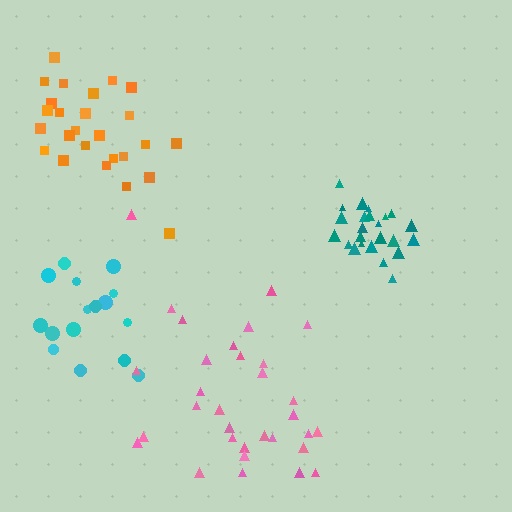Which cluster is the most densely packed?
Teal.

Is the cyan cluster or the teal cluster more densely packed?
Teal.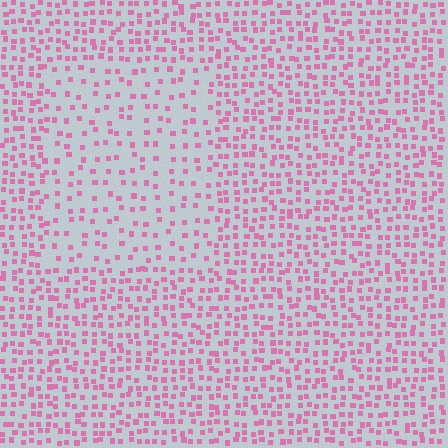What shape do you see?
I see a rectangle.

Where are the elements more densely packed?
The elements are more densely packed outside the rectangle boundary.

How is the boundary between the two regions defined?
The boundary is defined by a change in element density (approximately 2.0x ratio). All elements are the same color, size, and shape.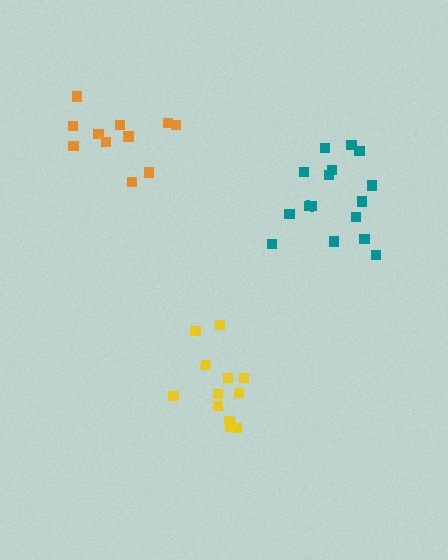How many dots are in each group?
Group 1: 11 dots, Group 2: 13 dots, Group 3: 16 dots (40 total).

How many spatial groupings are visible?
There are 3 spatial groupings.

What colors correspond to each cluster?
The clusters are colored: orange, yellow, teal.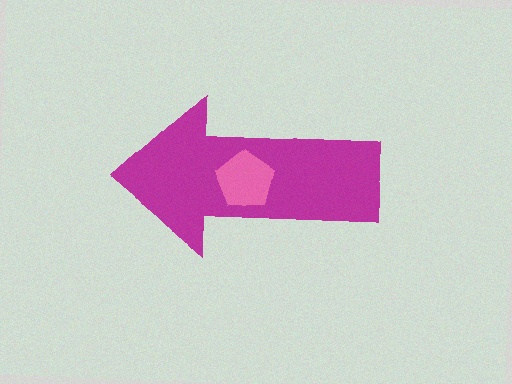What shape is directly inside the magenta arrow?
The pink pentagon.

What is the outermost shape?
The magenta arrow.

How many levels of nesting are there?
2.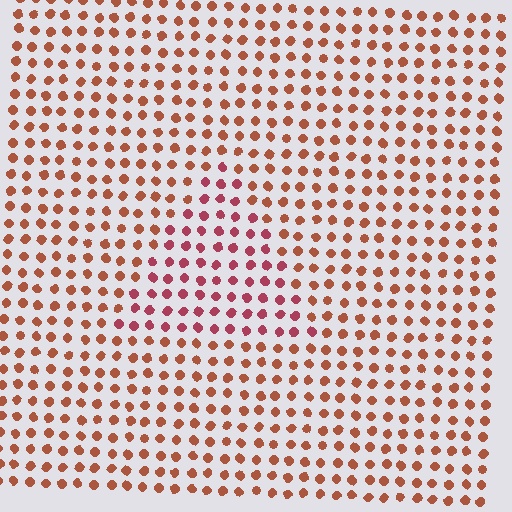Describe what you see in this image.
The image is filled with small brown elements in a uniform arrangement. A triangle-shaped region is visible where the elements are tinted to a slightly different hue, forming a subtle color boundary.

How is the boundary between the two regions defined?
The boundary is defined purely by a slight shift in hue (about 29 degrees). Spacing, size, and orientation are identical on both sides.